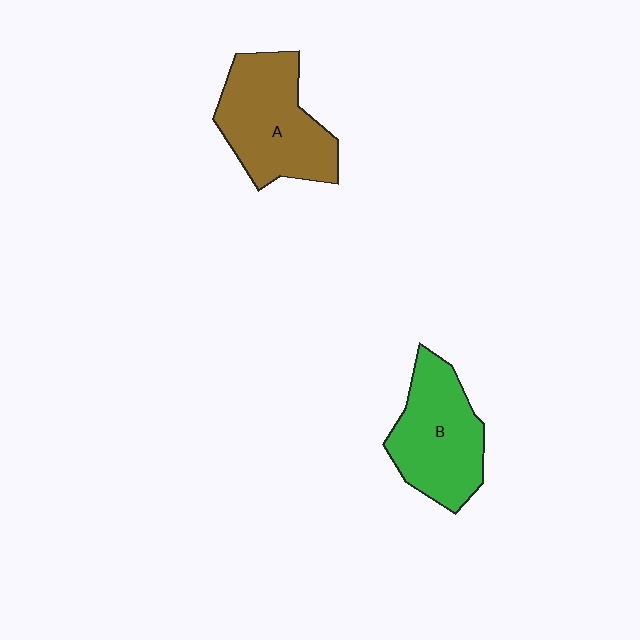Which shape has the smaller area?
Shape B (green).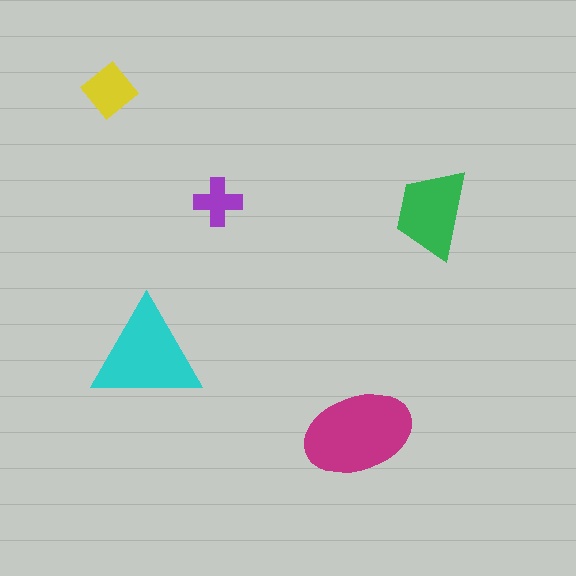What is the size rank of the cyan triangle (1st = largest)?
2nd.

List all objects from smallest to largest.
The purple cross, the yellow diamond, the green trapezoid, the cyan triangle, the magenta ellipse.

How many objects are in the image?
There are 5 objects in the image.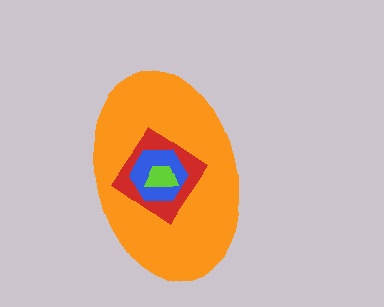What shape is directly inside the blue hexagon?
The lime trapezoid.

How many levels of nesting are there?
4.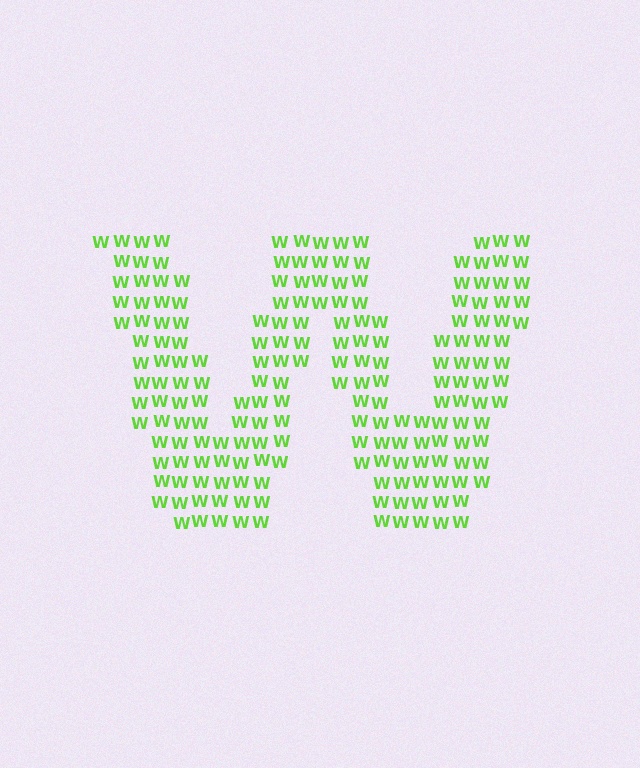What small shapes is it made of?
It is made of small letter W's.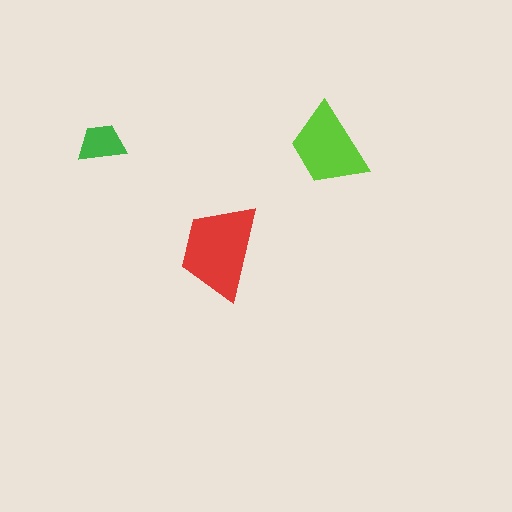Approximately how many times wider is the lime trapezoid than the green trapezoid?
About 2 times wider.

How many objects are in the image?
There are 3 objects in the image.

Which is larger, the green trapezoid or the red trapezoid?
The red one.